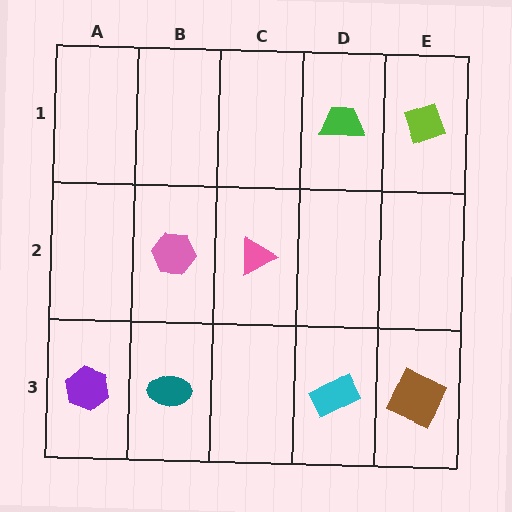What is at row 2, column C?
A pink triangle.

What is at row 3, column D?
A cyan rectangle.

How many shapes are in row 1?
2 shapes.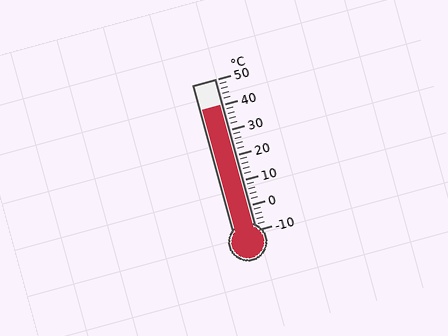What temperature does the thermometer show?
The thermometer shows approximately 40°C.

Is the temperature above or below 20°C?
The temperature is above 20°C.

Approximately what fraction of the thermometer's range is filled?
The thermometer is filled to approximately 85% of its range.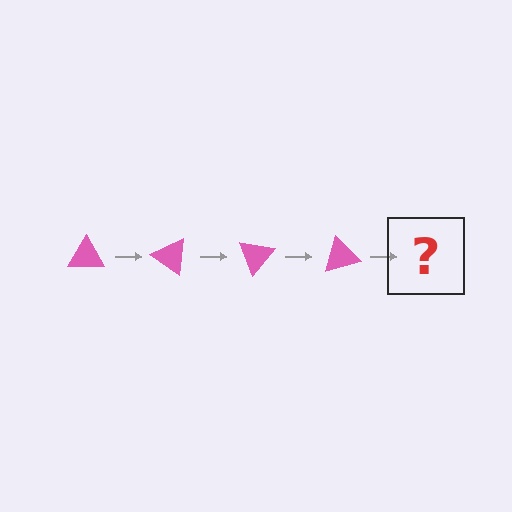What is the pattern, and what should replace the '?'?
The pattern is that the triangle rotates 35 degrees each step. The '?' should be a pink triangle rotated 140 degrees.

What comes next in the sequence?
The next element should be a pink triangle rotated 140 degrees.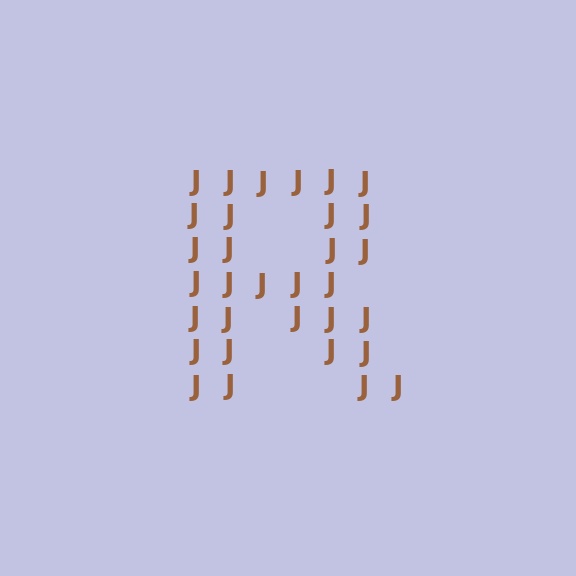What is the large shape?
The large shape is the letter R.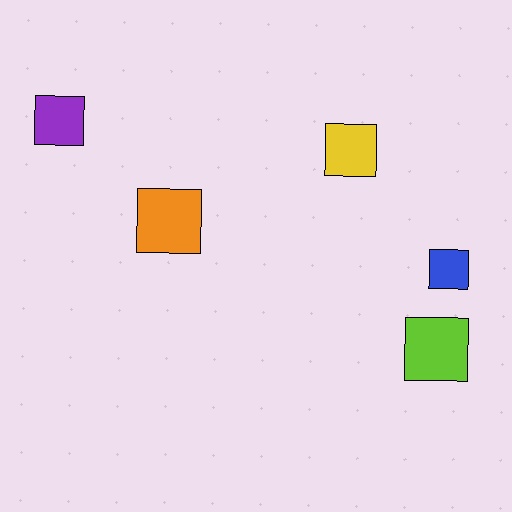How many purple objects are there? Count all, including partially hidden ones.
There is 1 purple object.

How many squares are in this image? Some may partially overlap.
There are 5 squares.